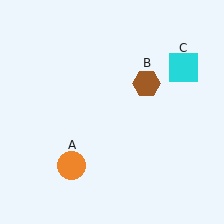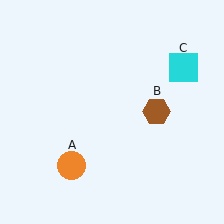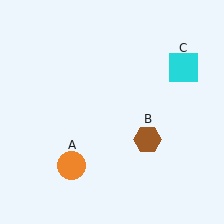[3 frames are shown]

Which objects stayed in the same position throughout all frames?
Orange circle (object A) and cyan square (object C) remained stationary.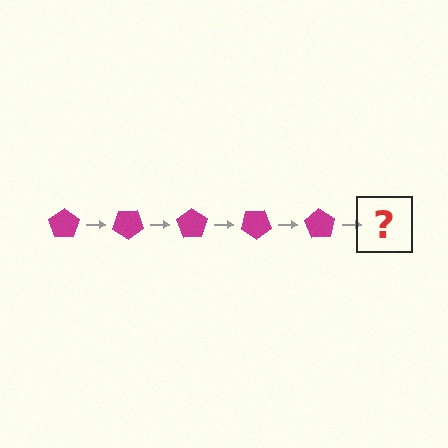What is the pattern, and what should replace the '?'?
The pattern is that the pentagon rotates 35 degrees each step. The '?' should be a magenta pentagon rotated 175 degrees.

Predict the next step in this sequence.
The next step is a magenta pentagon rotated 175 degrees.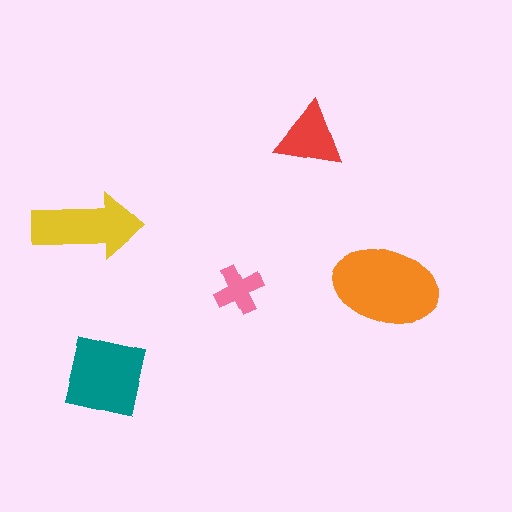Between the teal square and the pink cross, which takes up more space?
The teal square.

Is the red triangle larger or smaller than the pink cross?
Larger.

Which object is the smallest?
The pink cross.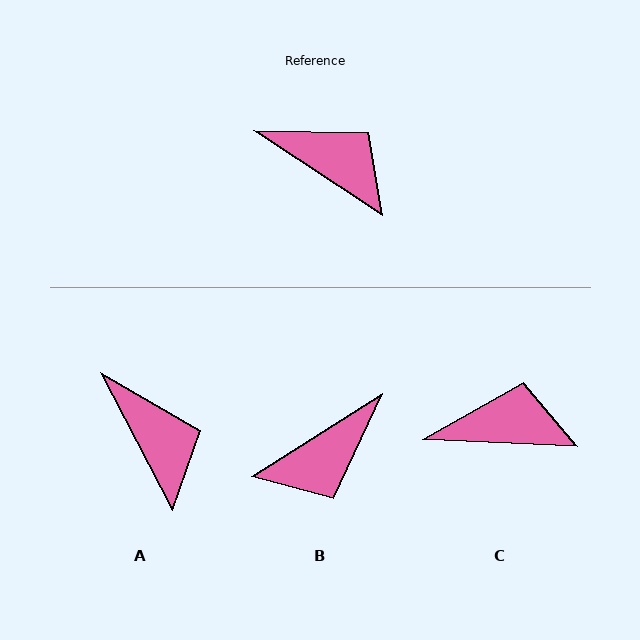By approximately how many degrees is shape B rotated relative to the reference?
Approximately 114 degrees clockwise.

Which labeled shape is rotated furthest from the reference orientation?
B, about 114 degrees away.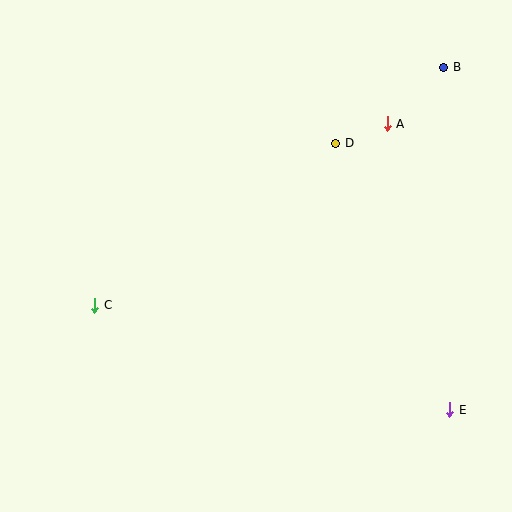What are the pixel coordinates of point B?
Point B is at (444, 67).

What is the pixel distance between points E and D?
The distance between E and D is 290 pixels.